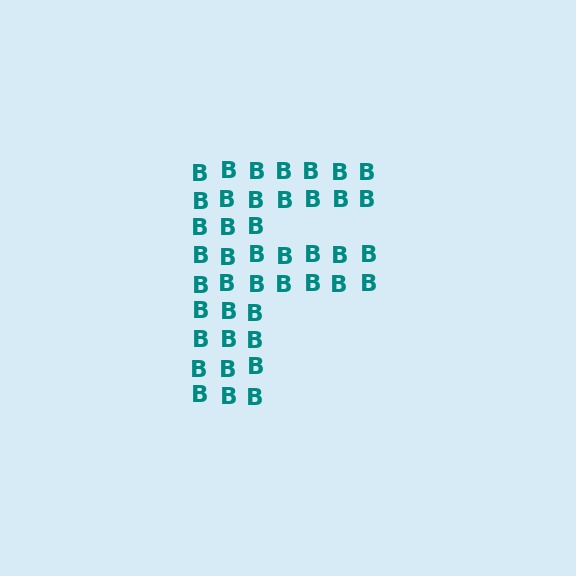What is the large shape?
The large shape is the letter F.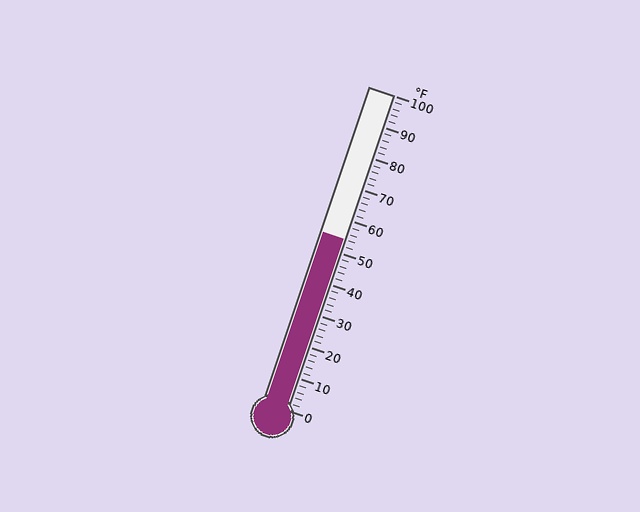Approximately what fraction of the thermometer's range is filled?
The thermometer is filled to approximately 55% of its range.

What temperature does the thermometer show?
The thermometer shows approximately 54°F.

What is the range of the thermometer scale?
The thermometer scale ranges from 0°F to 100°F.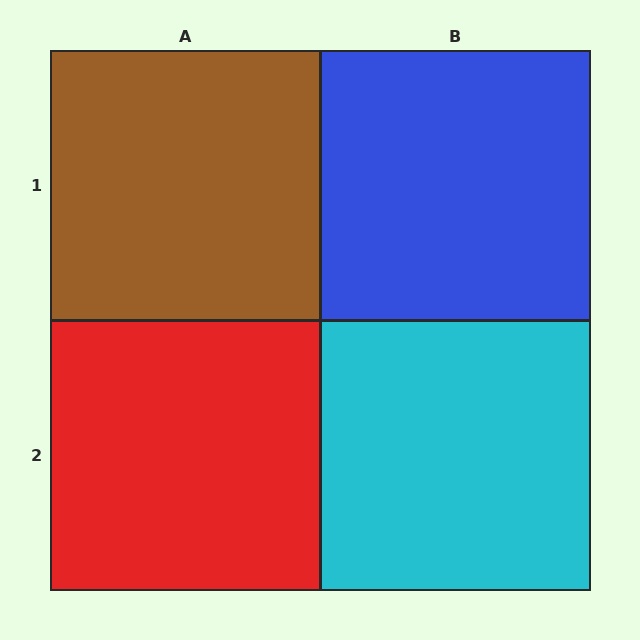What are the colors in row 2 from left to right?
Red, cyan.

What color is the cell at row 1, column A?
Brown.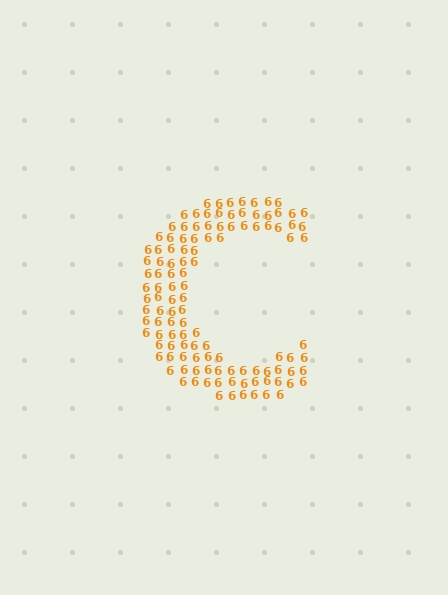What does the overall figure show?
The overall figure shows the letter C.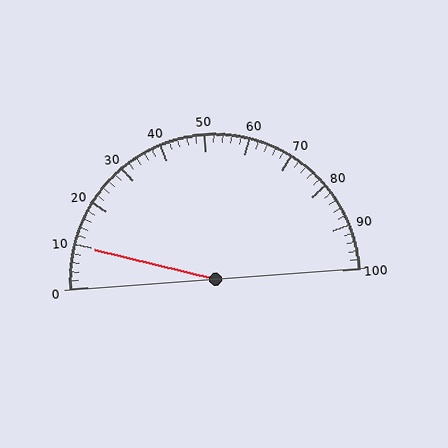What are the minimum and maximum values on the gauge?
The gauge ranges from 0 to 100.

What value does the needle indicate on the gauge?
The needle indicates approximately 10.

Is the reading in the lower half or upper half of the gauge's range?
The reading is in the lower half of the range (0 to 100).